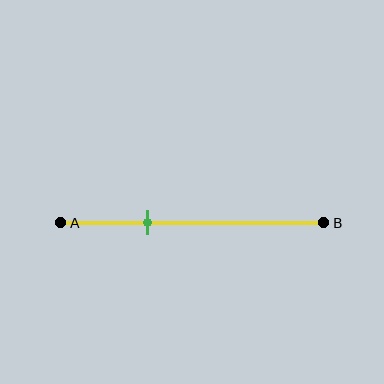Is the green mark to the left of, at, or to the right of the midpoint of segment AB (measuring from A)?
The green mark is to the left of the midpoint of segment AB.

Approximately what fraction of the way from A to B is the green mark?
The green mark is approximately 35% of the way from A to B.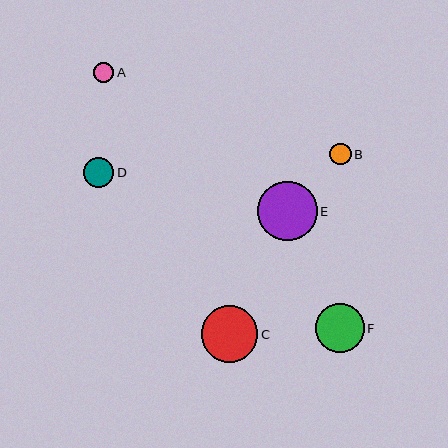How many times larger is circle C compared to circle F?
Circle C is approximately 1.2 times the size of circle F.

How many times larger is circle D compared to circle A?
Circle D is approximately 1.4 times the size of circle A.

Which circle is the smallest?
Circle A is the smallest with a size of approximately 21 pixels.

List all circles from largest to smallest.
From largest to smallest: E, C, F, D, B, A.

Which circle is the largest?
Circle E is the largest with a size of approximately 59 pixels.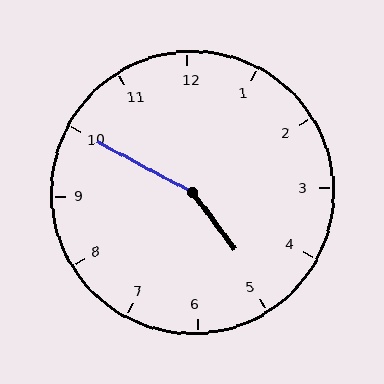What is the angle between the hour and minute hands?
Approximately 155 degrees.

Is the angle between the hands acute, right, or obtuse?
It is obtuse.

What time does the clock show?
4:50.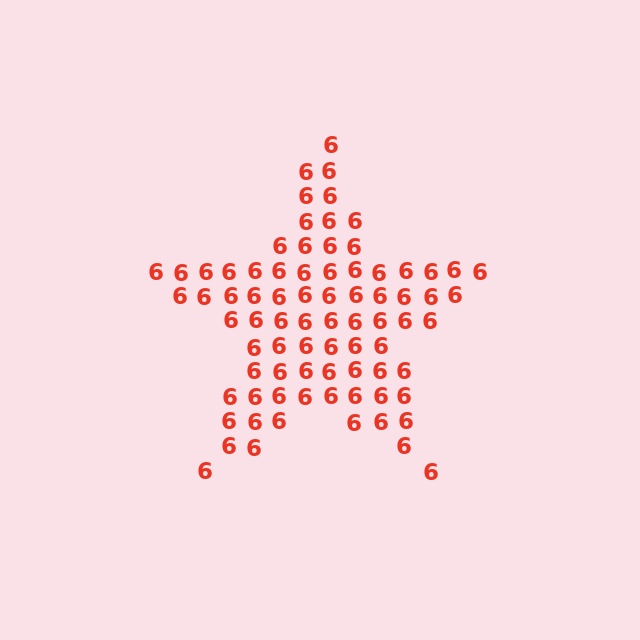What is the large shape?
The large shape is a star.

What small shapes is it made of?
It is made of small digit 6's.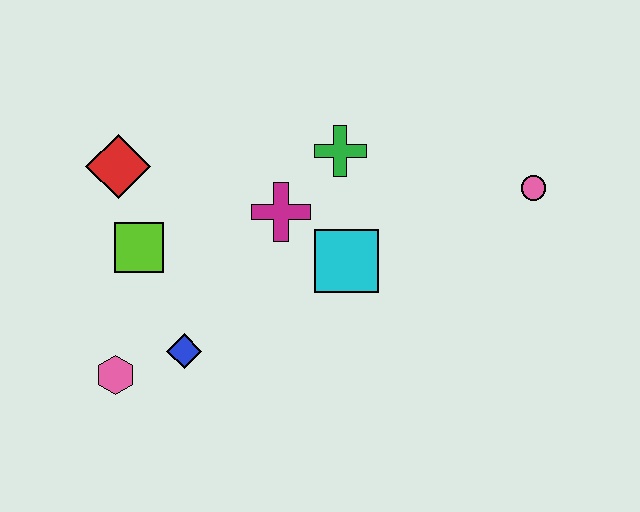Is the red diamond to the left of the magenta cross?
Yes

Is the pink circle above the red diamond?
No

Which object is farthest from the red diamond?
The pink circle is farthest from the red diamond.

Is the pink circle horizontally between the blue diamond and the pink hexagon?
No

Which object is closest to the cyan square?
The magenta cross is closest to the cyan square.